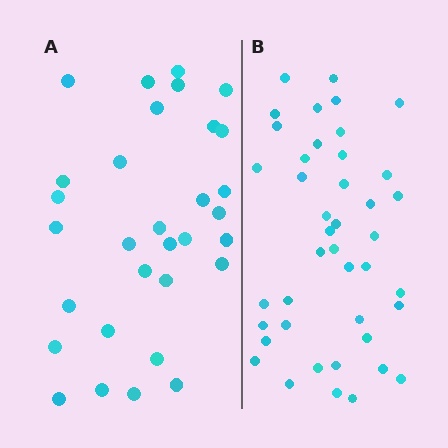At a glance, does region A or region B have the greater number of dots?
Region B (the right region) has more dots.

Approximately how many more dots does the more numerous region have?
Region B has roughly 12 or so more dots than region A.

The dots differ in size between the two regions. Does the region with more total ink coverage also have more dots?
No. Region A has more total ink coverage because its dots are larger, but region B actually contains more individual dots. Total area can be misleading — the number of items is what matters here.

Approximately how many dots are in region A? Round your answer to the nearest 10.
About 30 dots. (The exact count is 31, which rounds to 30.)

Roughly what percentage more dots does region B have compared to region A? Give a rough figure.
About 35% more.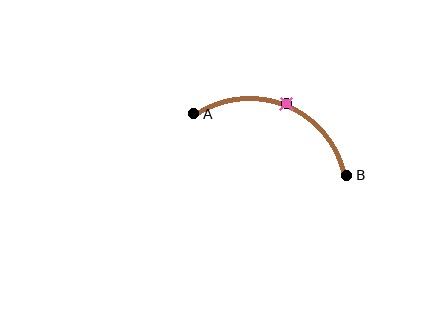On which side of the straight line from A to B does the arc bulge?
The arc bulges above the straight line connecting A and B.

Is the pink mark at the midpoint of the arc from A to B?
Yes. The pink mark lies on the arc at equal arc-length from both A and B — it is the arc midpoint.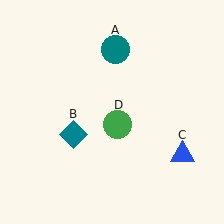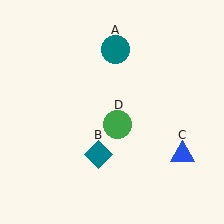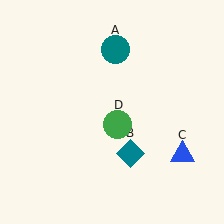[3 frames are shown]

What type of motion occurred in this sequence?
The teal diamond (object B) rotated counterclockwise around the center of the scene.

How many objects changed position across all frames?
1 object changed position: teal diamond (object B).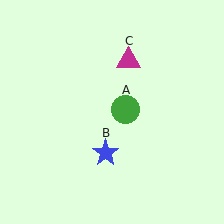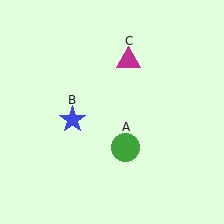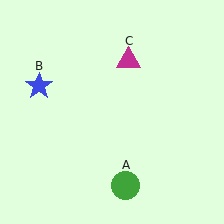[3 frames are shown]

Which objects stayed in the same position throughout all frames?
Magenta triangle (object C) remained stationary.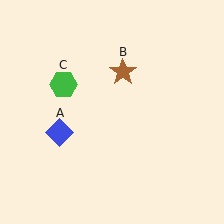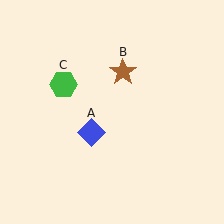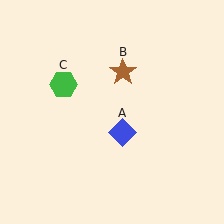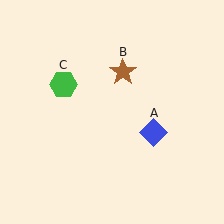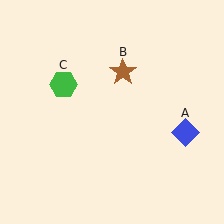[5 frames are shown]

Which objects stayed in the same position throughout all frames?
Brown star (object B) and green hexagon (object C) remained stationary.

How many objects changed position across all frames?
1 object changed position: blue diamond (object A).